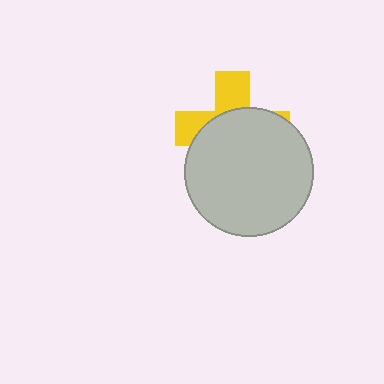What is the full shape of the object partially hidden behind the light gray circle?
The partially hidden object is a yellow cross.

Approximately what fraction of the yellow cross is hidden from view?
Roughly 65% of the yellow cross is hidden behind the light gray circle.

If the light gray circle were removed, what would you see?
You would see the complete yellow cross.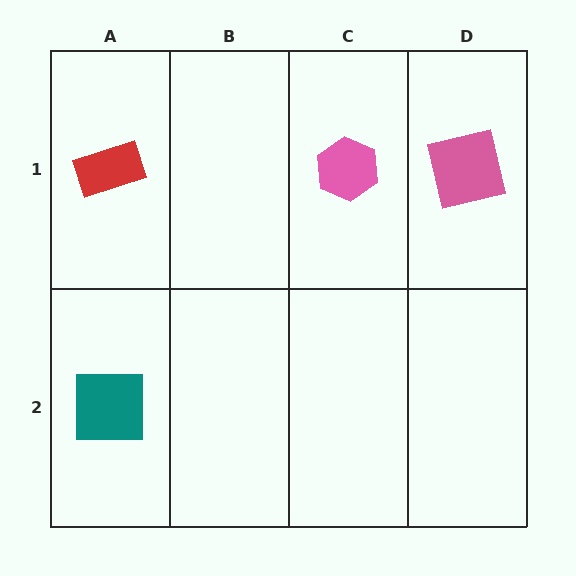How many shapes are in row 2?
1 shape.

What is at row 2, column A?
A teal square.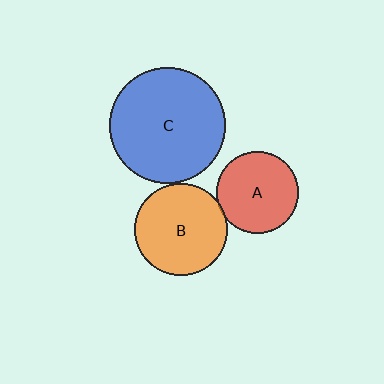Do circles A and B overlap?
Yes.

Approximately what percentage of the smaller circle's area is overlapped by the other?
Approximately 5%.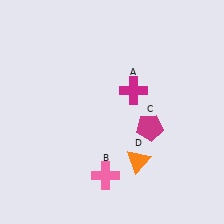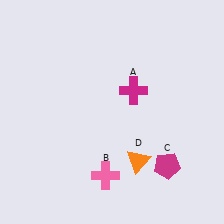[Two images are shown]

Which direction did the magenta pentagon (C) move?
The magenta pentagon (C) moved down.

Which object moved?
The magenta pentagon (C) moved down.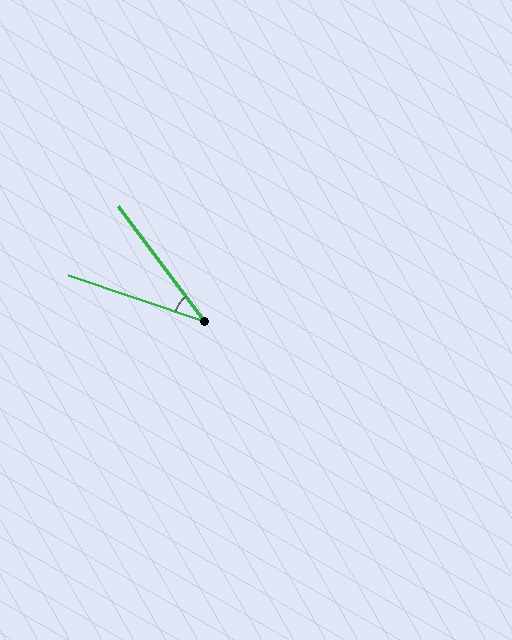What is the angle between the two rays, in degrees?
Approximately 35 degrees.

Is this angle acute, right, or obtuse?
It is acute.